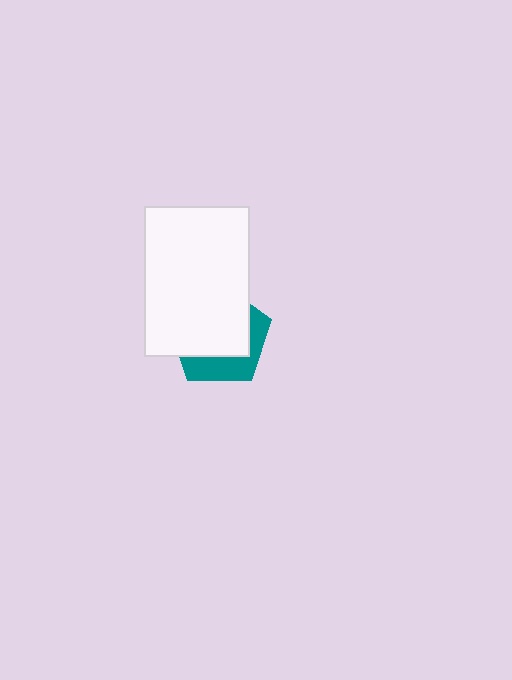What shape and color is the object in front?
The object in front is a white rectangle.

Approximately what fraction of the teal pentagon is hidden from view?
Roughly 65% of the teal pentagon is hidden behind the white rectangle.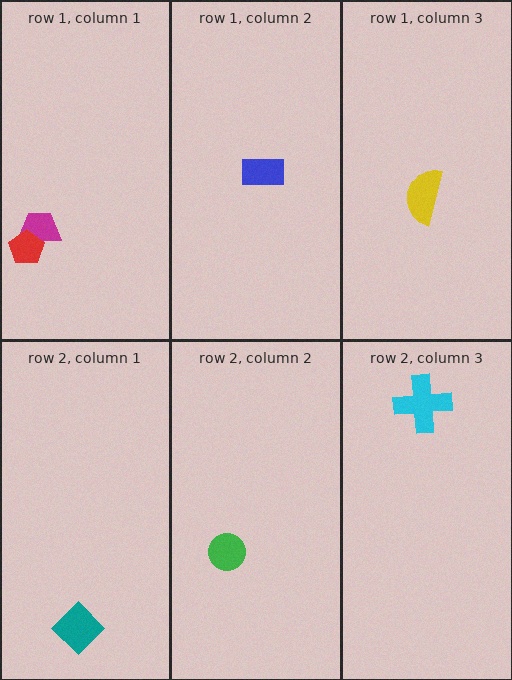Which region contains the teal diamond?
The row 2, column 1 region.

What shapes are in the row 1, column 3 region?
The yellow semicircle.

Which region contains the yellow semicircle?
The row 1, column 3 region.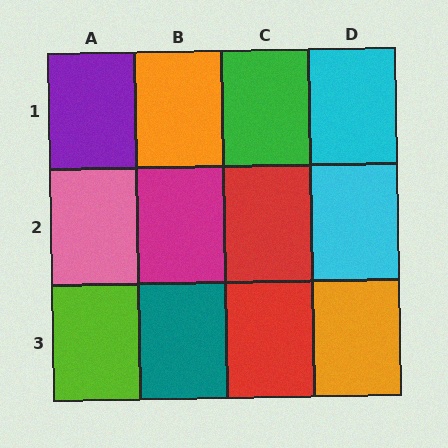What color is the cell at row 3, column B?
Teal.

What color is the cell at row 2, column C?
Red.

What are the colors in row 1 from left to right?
Purple, orange, green, cyan.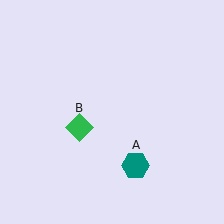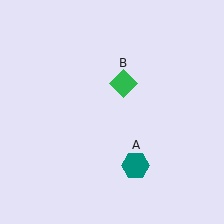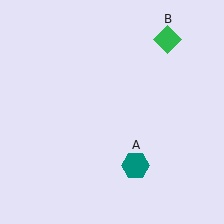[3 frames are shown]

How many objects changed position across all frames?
1 object changed position: green diamond (object B).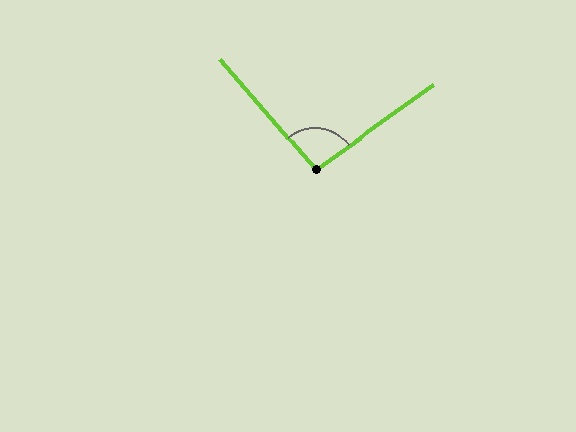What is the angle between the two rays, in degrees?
Approximately 96 degrees.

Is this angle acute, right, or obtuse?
It is obtuse.